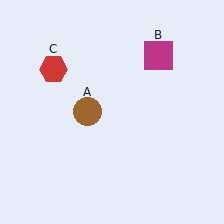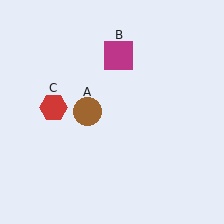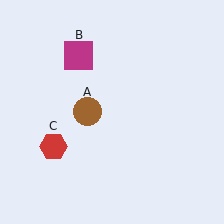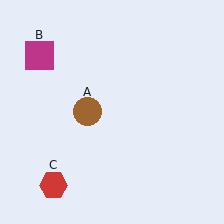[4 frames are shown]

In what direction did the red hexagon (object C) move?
The red hexagon (object C) moved down.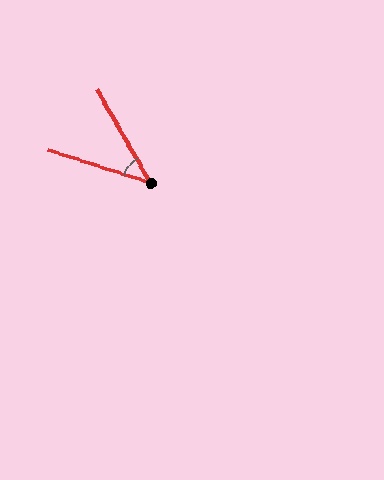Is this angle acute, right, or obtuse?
It is acute.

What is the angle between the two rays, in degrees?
Approximately 42 degrees.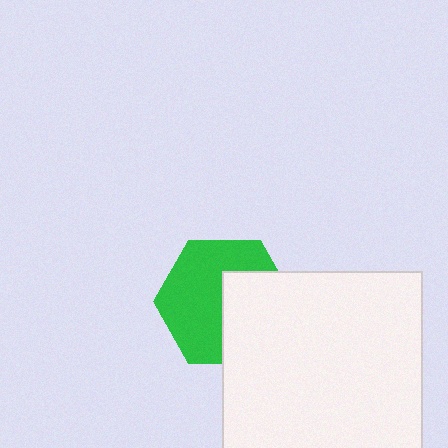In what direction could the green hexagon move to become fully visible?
The green hexagon could move left. That would shift it out from behind the white square entirely.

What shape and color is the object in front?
The object in front is a white square.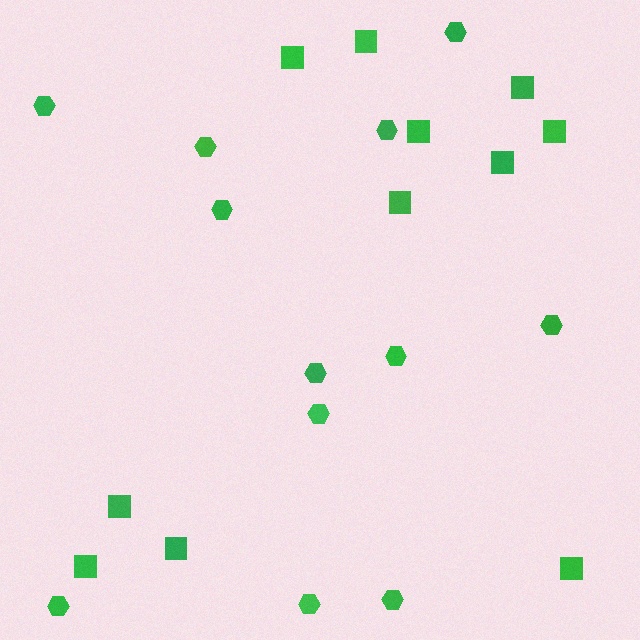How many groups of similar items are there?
There are 2 groups: one group of squares (11) and one group of hexagons (12).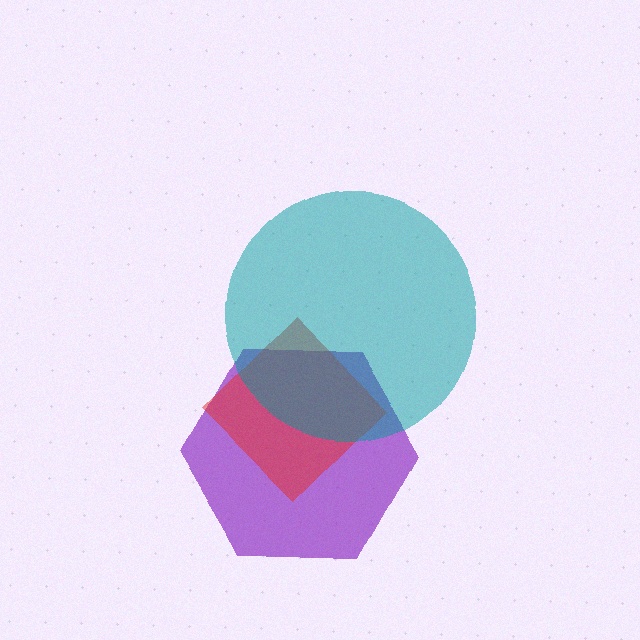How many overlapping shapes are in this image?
There are 3 overlapping shapes in the image.